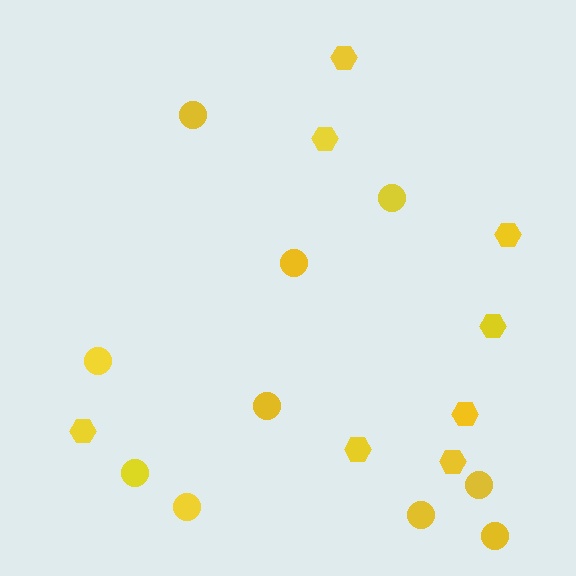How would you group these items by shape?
There are 2 groups: one group of hexagons (8) and one group of circles (10).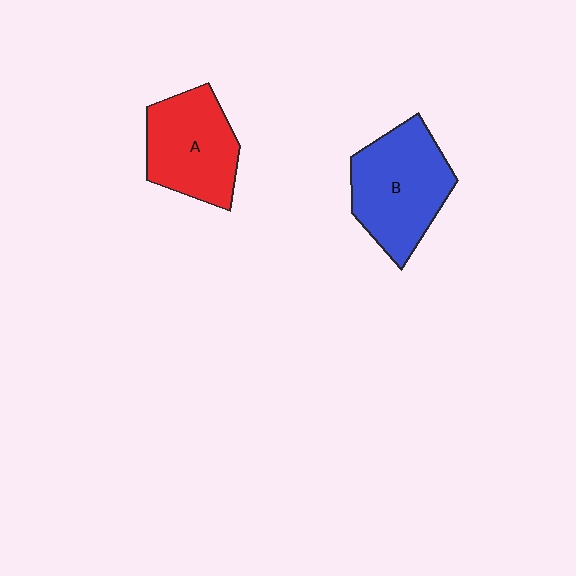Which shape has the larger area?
Shape B (blue).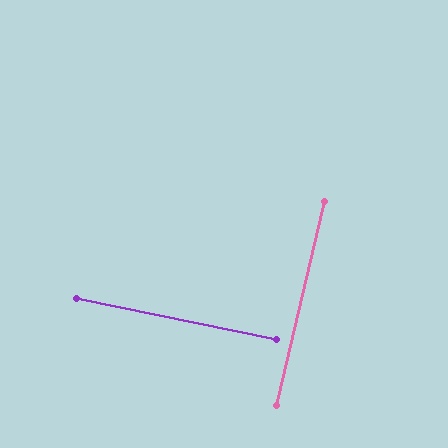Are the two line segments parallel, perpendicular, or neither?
Perpendicular — they meet at approximately 88°.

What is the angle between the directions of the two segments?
Approximately 88 degrees.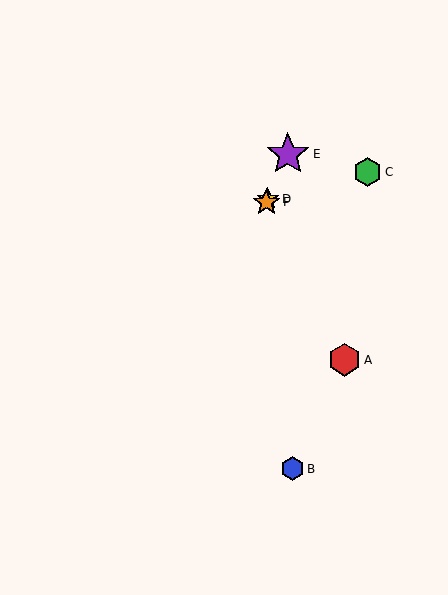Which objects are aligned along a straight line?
Objects D, E, F are aligned along a straight line.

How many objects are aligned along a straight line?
3 objects (D, E, F) are aligned along a straight line.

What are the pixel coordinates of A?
Object A is at (344, 360).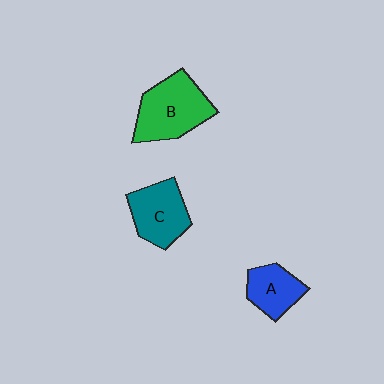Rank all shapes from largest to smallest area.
From largest to smallest: B (green), C (teal), A (blue).